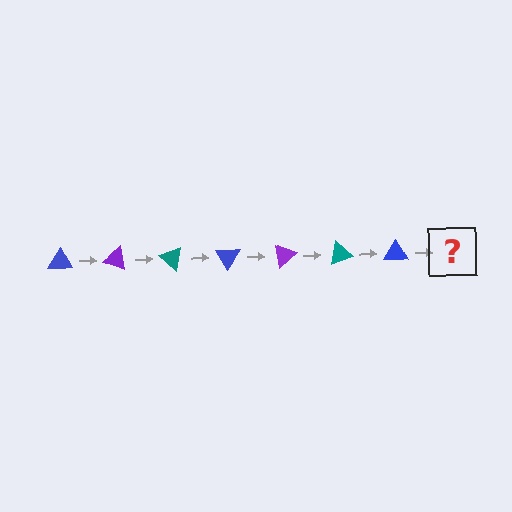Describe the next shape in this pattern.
It should be a purple triangle, rotated 140 degrees from the start.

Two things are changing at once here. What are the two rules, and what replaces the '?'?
The two rules are that it rotates 20 degrees each step and the color cycles through blue, purple, and teal. The '?' should be a purple triangle, rotated 140 degrees from the start.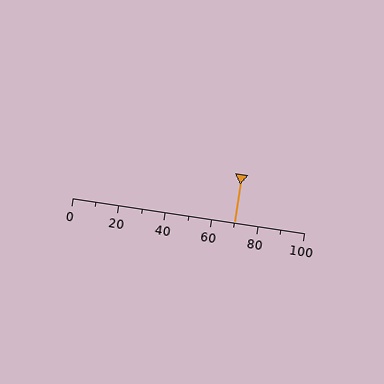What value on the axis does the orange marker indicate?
The marker indicates approximately 70.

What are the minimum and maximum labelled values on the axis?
The axis runs from 0 to 100.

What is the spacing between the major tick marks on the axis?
The major ticks are spaced 20 apart.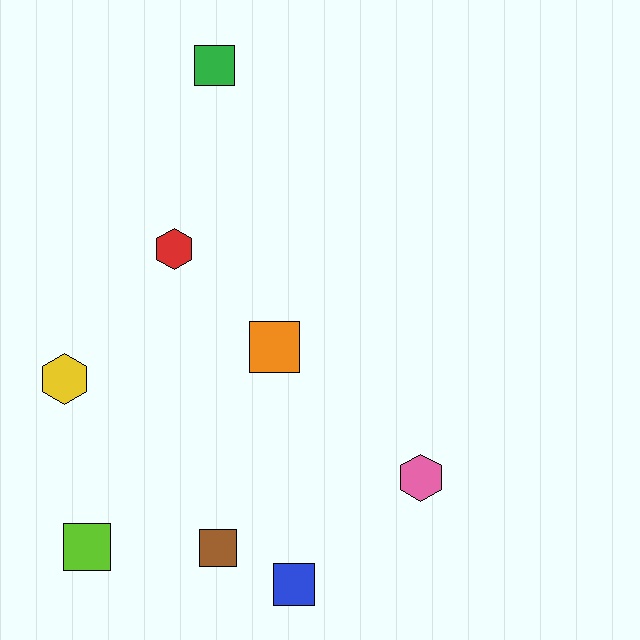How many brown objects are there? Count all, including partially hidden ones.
There is 1 brown object.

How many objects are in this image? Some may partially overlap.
There are 8 objects.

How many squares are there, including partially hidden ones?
There are 5 squares.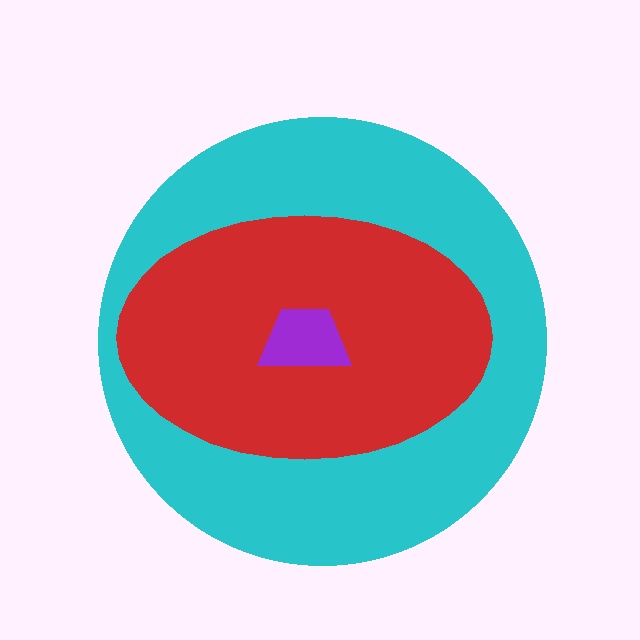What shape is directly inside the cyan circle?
The red ellipse.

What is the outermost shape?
The cyan circle.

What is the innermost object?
The purple trapezoid.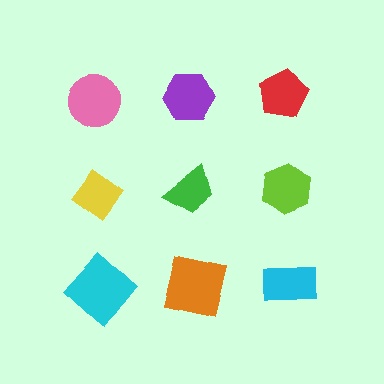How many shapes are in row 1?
3 shapes.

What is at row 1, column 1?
A pink circle.